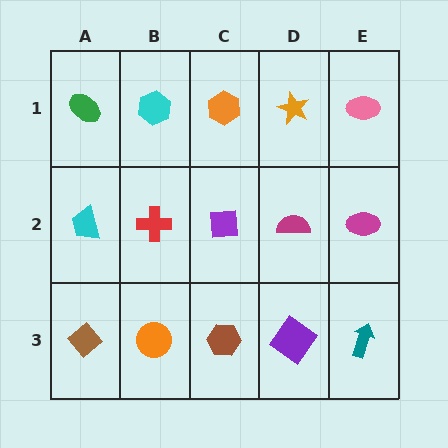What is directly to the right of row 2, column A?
A red cross.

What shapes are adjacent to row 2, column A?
A green ellipse (row 1, column A), a brown diamond (row 3, column A), a red cross (row 2, column B).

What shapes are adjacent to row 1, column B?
A red cross (row 2, column B), a green ellipse (row 1, column A), an orange hexagon (row 1, column C).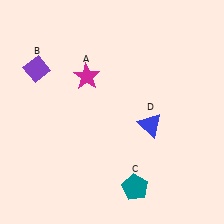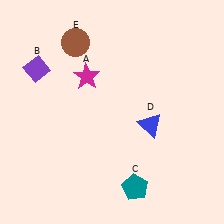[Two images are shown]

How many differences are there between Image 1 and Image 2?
There is 1 difference between the two images.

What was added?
A brown circle (E) was added in Image 2.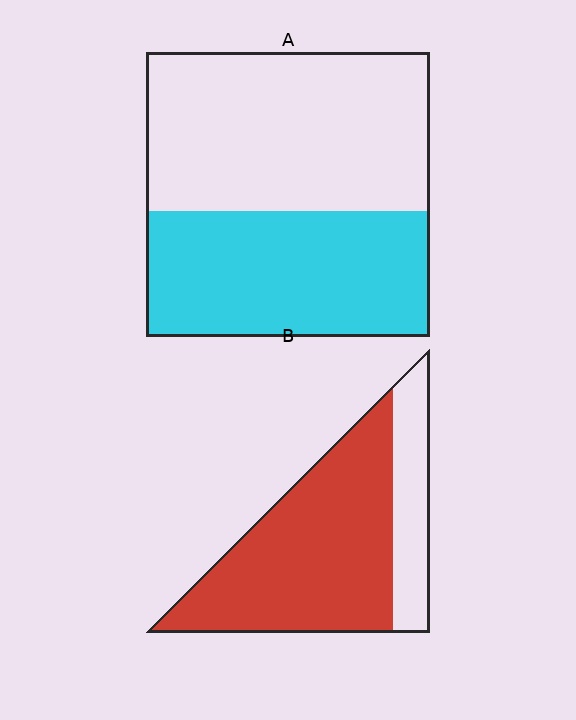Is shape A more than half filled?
No.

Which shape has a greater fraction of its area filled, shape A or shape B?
Shape B.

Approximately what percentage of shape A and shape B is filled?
A is approximately 45% and B is approximately 75%.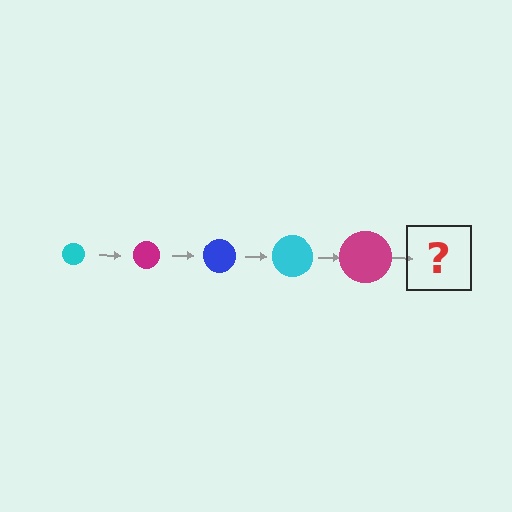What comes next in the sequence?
The next element should be a blue circle, larger than the previous one.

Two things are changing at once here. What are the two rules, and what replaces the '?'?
The two rules are that the circle grows larger each step and the color cycles through cyan, magenta, and blue. The '?' should be a blue circle, larger than the previous one.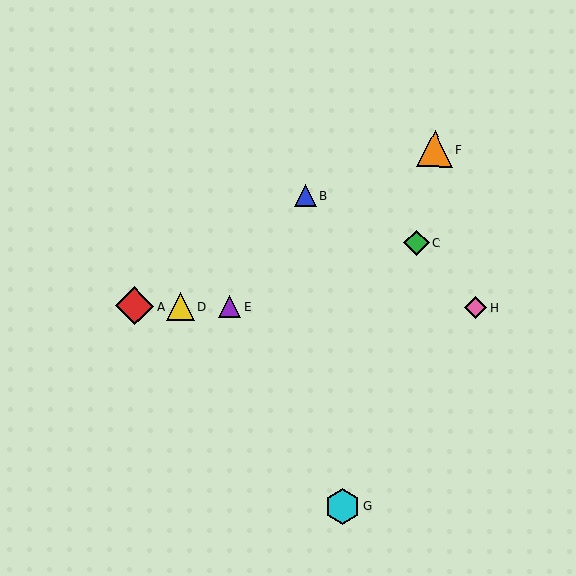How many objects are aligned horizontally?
4 objects (A, D, E, H) are aligned horizontally.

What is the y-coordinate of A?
Object A is at y≈306.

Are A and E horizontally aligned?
Yes, both are at y≈306.